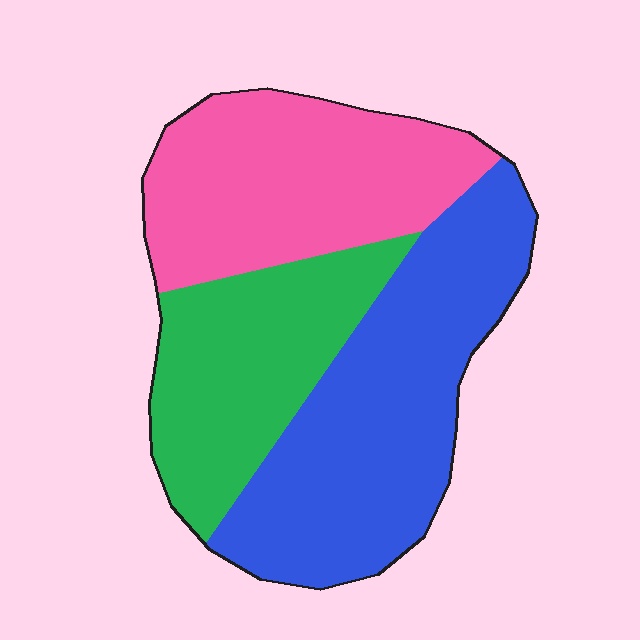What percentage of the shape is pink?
Pink takes up about one third (1/3) of the shape.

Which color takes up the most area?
Blue, at roughly 40%.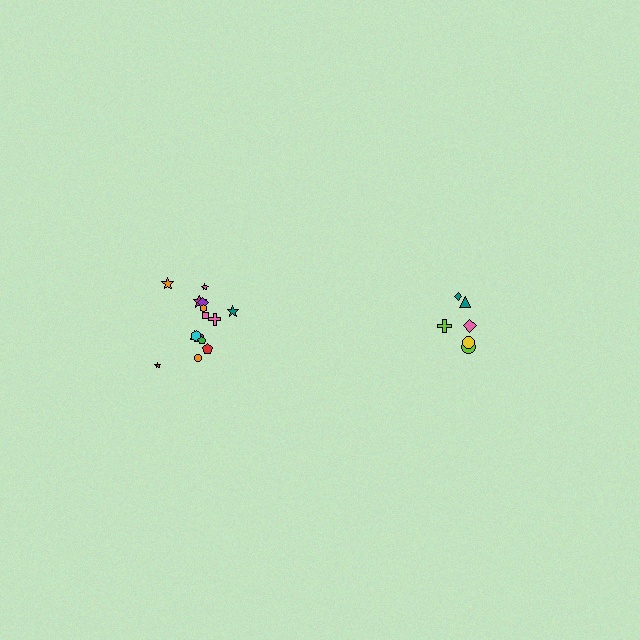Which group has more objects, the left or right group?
The left group.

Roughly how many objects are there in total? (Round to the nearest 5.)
Roughly 20 objects in total.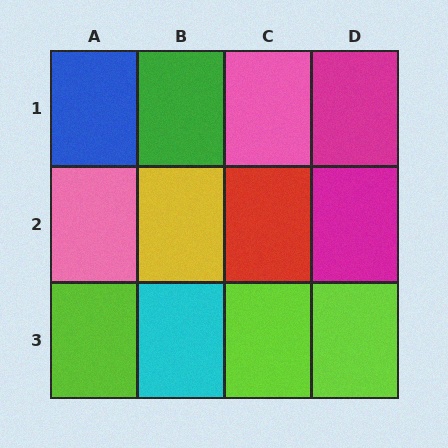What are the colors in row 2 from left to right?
Pink, yellow, red, magenta.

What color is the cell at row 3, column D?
Lime.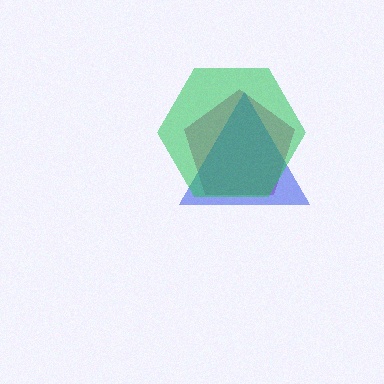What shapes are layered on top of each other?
The layered shapes are: a magenta pentagon, a blue triangle, a green hexagon.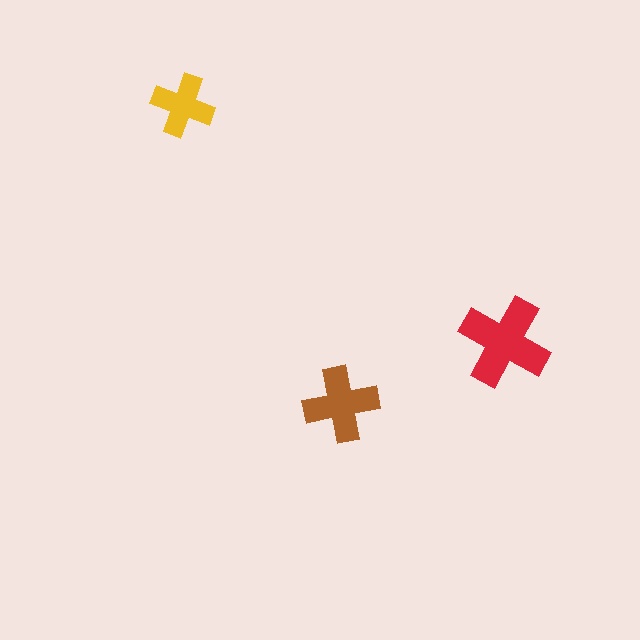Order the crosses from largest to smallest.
the red one, the brown one, the yellow one.